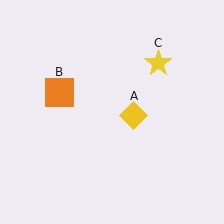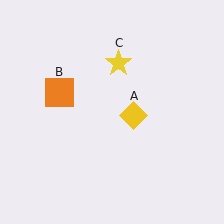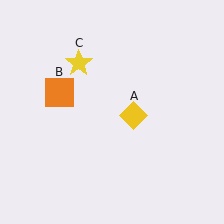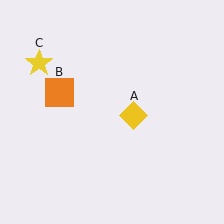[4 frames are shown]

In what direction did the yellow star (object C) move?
The yellow star (object C) moved left.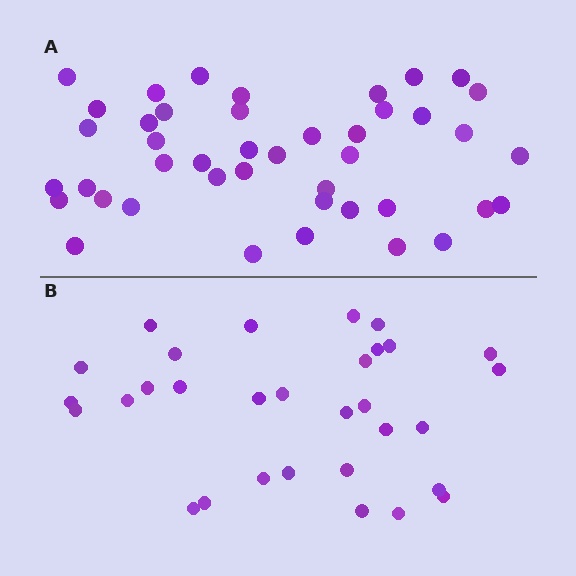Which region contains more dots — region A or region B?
Region A (the top region) has more dots.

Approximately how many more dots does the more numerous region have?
Region A has roughly 12 or so more dots than region B.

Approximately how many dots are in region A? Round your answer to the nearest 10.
About 40 dots. (The exact count is 43, which rounds to 40.)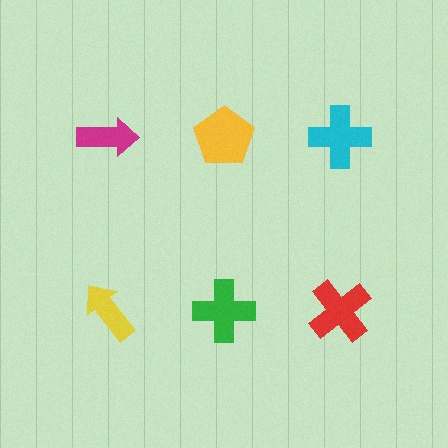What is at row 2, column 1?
A yellow arrow.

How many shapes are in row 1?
3 shapes.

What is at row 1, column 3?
A cyan cross.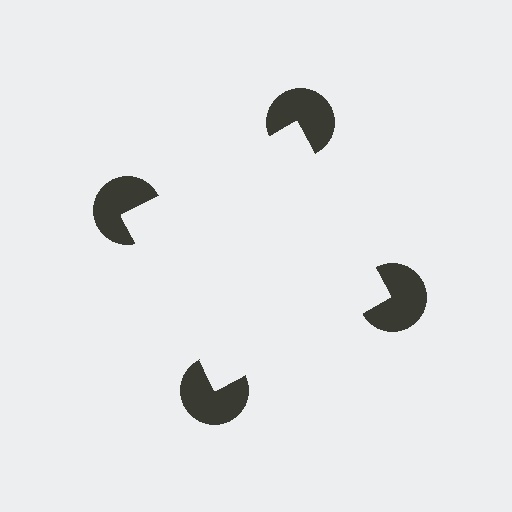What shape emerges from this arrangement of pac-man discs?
An illusory square — its edges are inferred from the aligned wedge cuts in the pac-man discs, not physically drawn.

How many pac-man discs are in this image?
There are 4 — one at each vertex of the illusory square.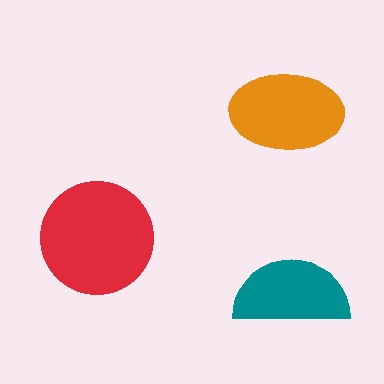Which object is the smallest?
The teal semicircle.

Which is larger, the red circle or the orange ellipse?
The red circle.